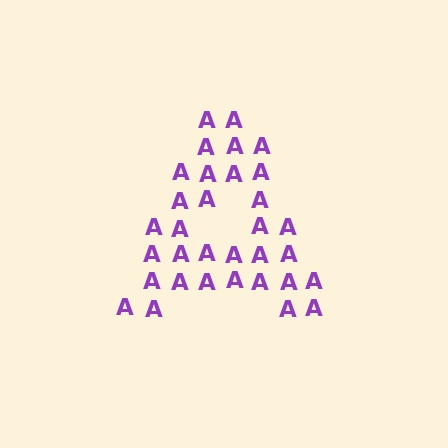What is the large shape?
The large shape is the letter A.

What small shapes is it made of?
It is made of small letter A's.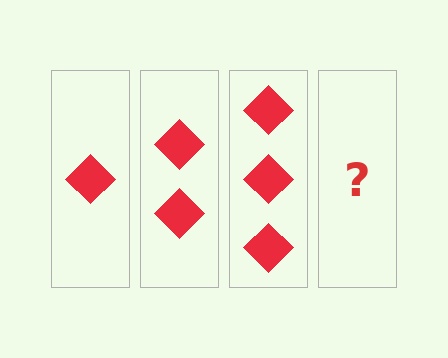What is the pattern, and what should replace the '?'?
The pattern is that each step adds one more diamond. The '?' should be 4 diamonds.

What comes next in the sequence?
The next element should be 4 diamonds.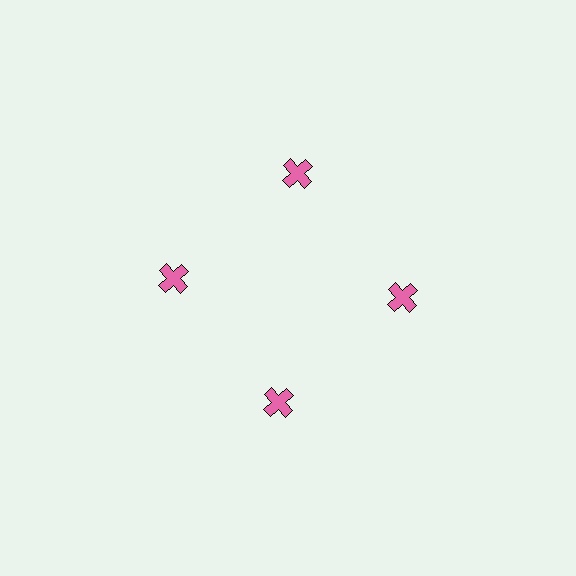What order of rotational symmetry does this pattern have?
This pattern has 4-fold rotational symmetry.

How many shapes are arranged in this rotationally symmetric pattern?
There are 4 shapes, arranged in 4 groups of 1.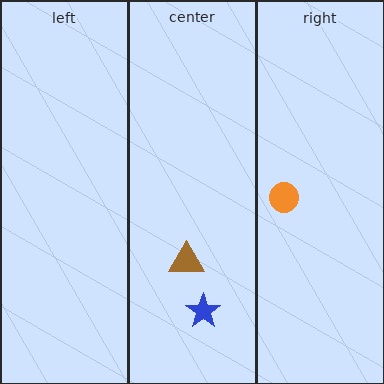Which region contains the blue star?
The center region.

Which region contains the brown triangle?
The center region.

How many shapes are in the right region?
1.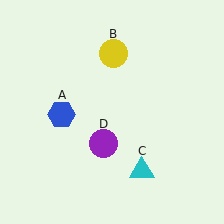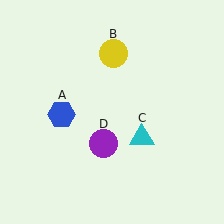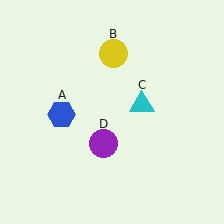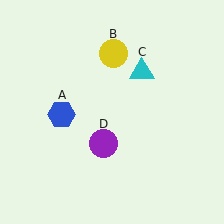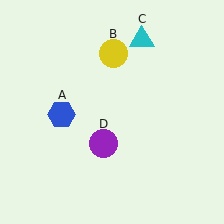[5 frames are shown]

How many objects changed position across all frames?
1 object changed position: cyan triangle (object C).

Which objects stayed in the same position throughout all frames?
Blue hexagon (object A) and yellow circle (object B) and purple circle (object D) remained stationary.